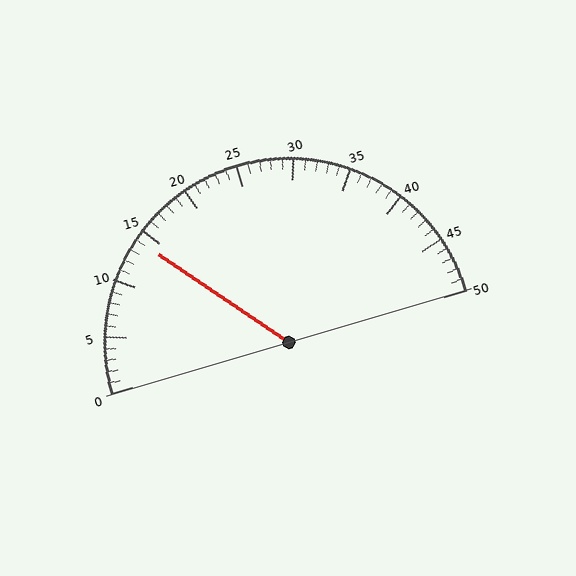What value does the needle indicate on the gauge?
The needle indicates approximately 14.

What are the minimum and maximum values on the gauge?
The gauge ranges from 0 to 50.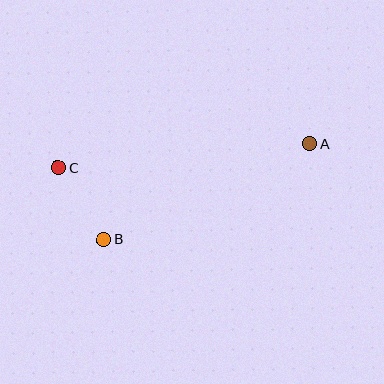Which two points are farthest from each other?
Points A and C are farthest from each other.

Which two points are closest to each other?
Points B and C are closest to each other.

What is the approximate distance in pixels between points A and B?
The distance between A and B is approximately 227 pixels.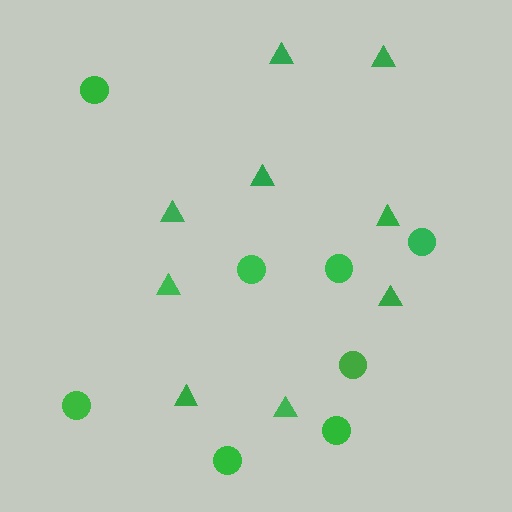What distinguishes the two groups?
There are 2 groups: one group of circles (8) and one group of triangles (9).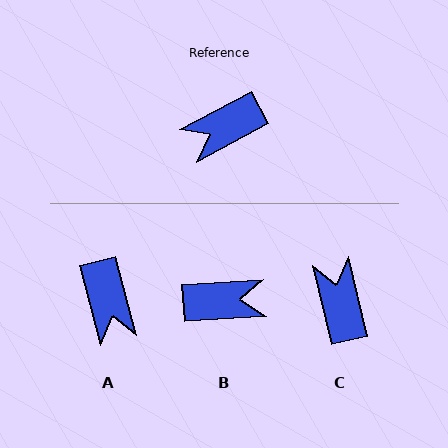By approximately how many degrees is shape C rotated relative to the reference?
Approximately 104 degrees clockwise.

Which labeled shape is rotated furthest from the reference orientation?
B, about 156 degrees away.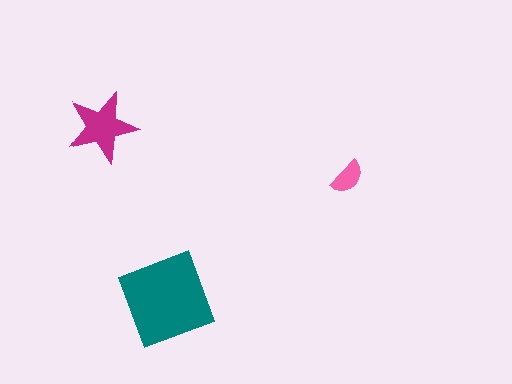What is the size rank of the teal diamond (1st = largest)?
1st.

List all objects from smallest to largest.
The pink semicircle, the magenta star, the teal diamond.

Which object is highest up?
The magenta star is topmost.